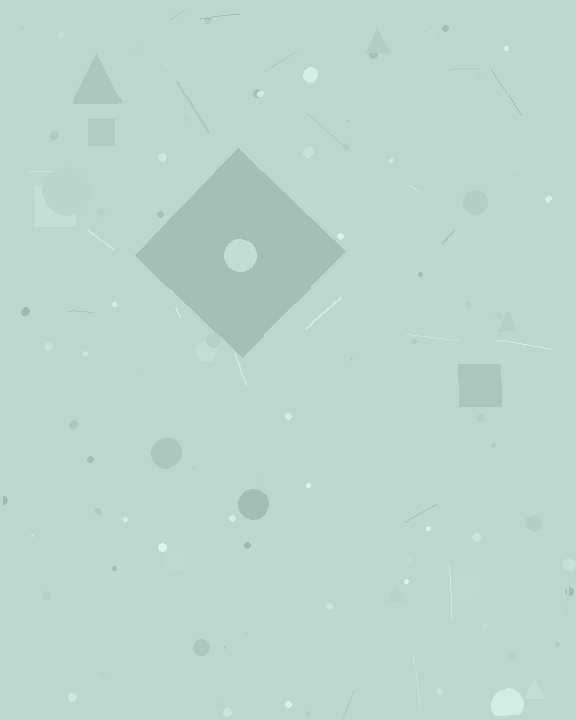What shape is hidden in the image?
A diamond is hidden in the image.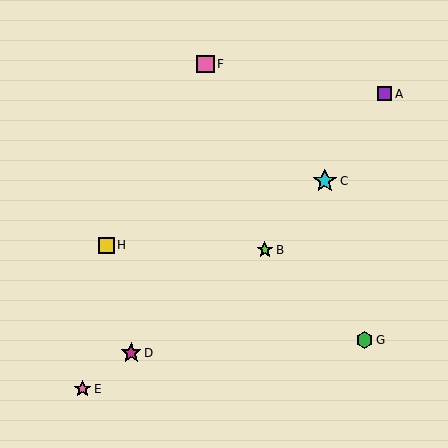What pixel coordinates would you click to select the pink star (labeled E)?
Click at (82, 389) to select the pink star E.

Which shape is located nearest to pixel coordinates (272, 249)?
The lime star (labeled B) at (265, 250) is nearest to that location.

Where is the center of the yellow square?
The center of the yellow square is at (106, 245).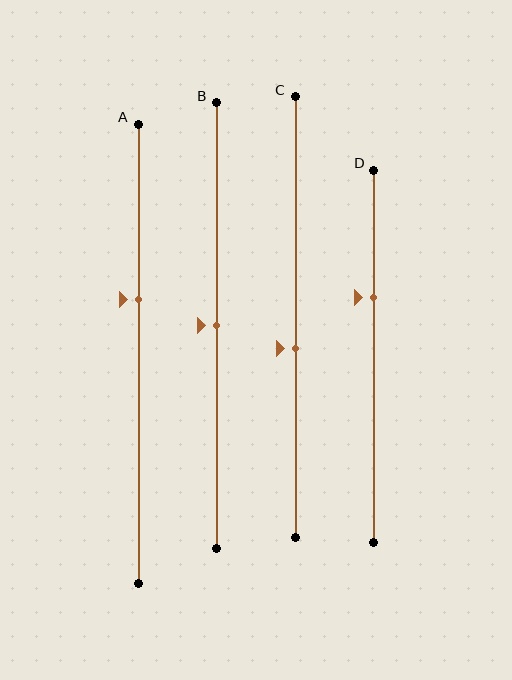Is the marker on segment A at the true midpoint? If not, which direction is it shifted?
No, the marker on segment A is shifted upward by about 12% of the segment length.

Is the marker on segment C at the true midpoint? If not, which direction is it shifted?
No, the marker on segment C is shifted downward by about 7% of the segment length.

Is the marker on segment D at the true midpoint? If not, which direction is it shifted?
No, the marker on segment D is shifted upward by about 16% of the segment length.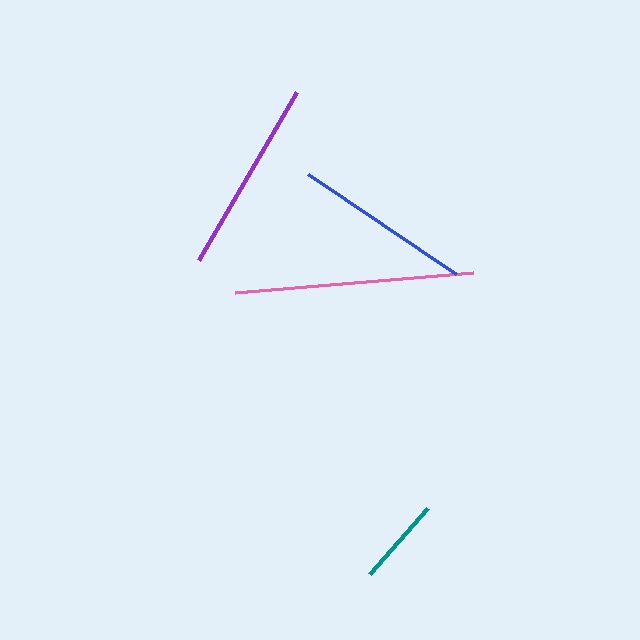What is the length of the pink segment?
The pink segment is approximately 239 pixels long.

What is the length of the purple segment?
The purple segment is approximately 194 pixels long.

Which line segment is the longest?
The pink line is the longest at approximately 239 pixels.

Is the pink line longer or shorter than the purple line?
The pink line is longer than the purple line.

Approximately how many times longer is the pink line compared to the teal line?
The pink line is approximately 2.7 times the length of the teal line.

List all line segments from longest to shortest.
From longest to shortest: pink, purple, blue, teal.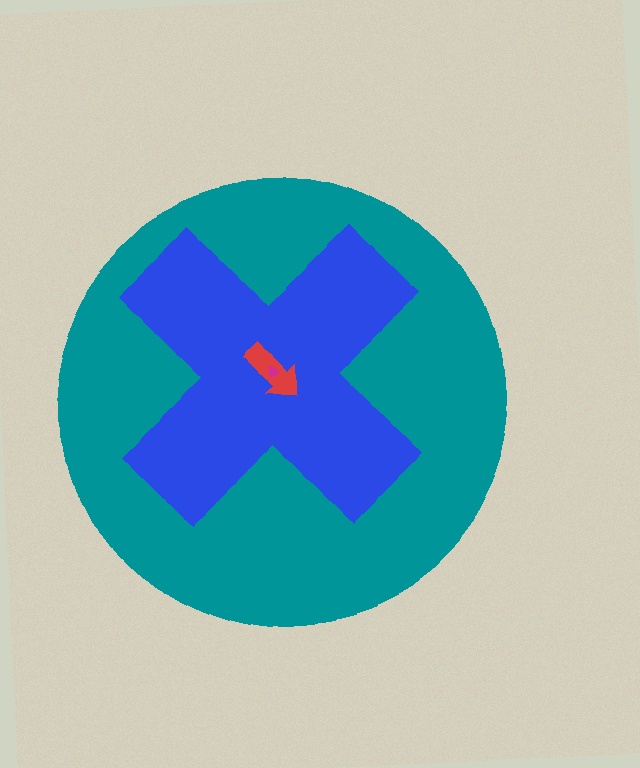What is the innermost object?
The magenta triangle.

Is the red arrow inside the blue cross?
Yes.